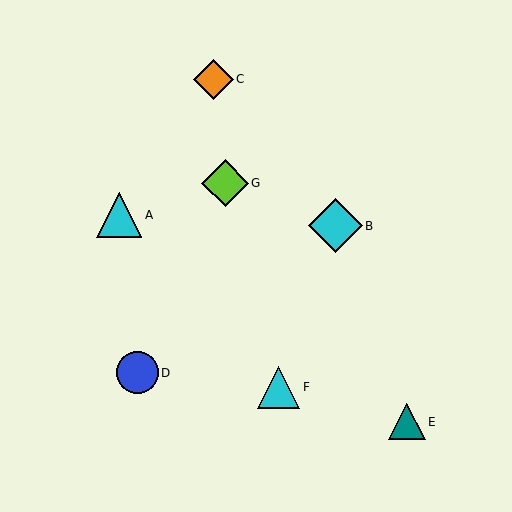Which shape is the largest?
The cyan diamond (labeled B) is the largest.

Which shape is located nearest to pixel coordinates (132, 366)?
The blue circle (labeled D) at (138, 373) is nearest to that location.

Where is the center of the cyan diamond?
The center of the cyan diamond is at (335, 226).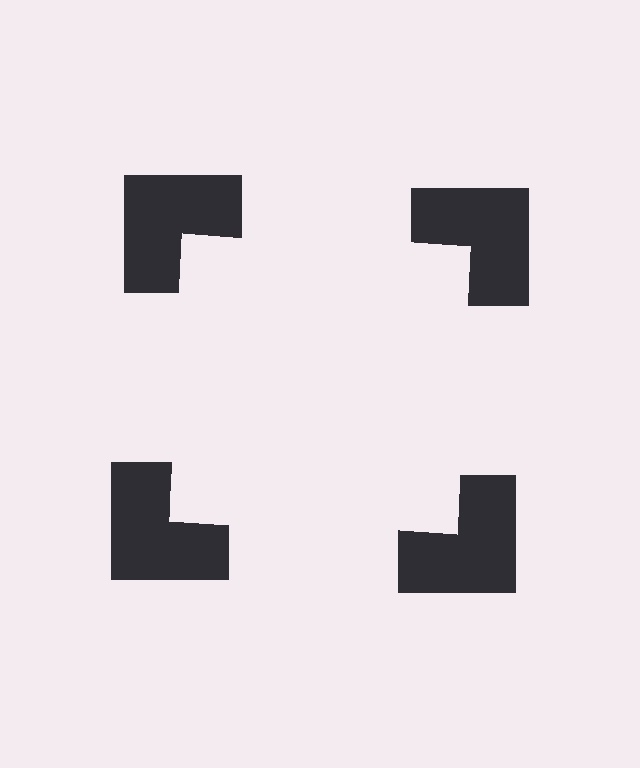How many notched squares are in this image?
There are 4 — one at each vertex of the illusory square.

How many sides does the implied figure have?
4 sides.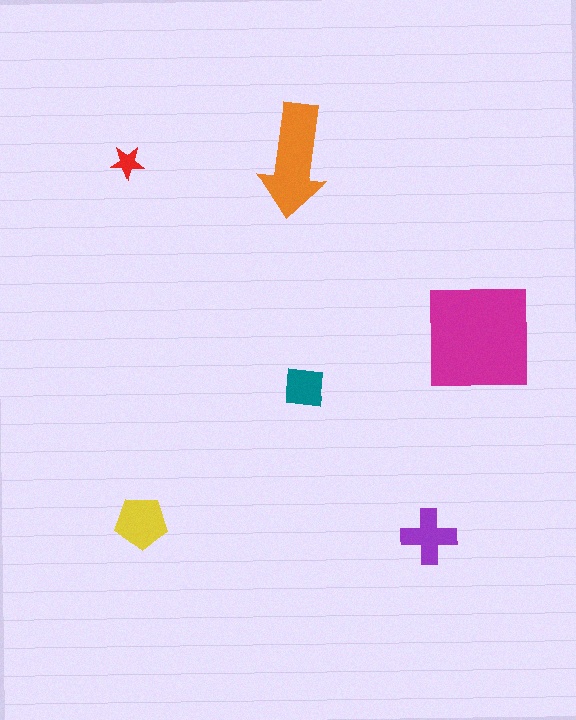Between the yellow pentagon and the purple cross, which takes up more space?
The yellow pentagon.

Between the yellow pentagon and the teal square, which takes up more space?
The yellow pentagon.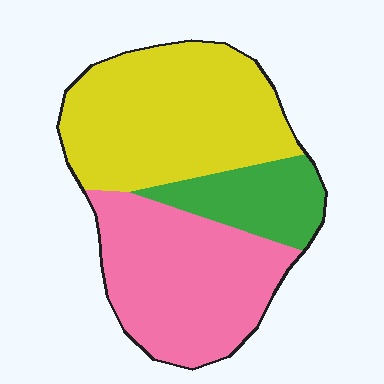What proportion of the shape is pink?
Pink takes up about two fifths (2/5) of the shape.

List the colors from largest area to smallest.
From largest to smallest: yellow, pink, green.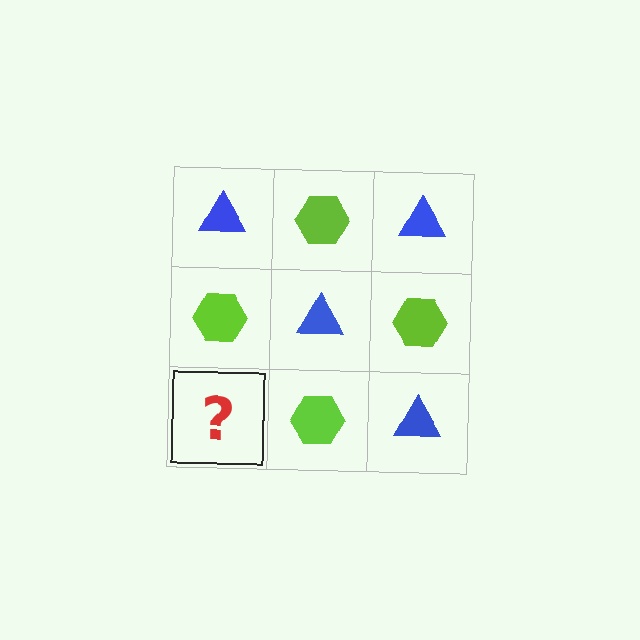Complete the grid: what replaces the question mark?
The question mark should be replaced with a blue triangle.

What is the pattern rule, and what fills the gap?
The rule is that it alternates blue triangle and lime hexagon in a checkerboard pattern. The gap should be filled with a blue triangle.